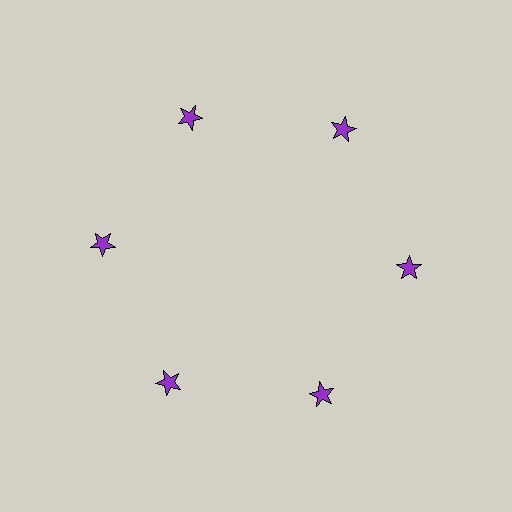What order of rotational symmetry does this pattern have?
This pattern has 6-fold rotational symmetry.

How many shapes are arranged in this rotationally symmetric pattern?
There are 6 shapes, arranged in 6 groups of 1.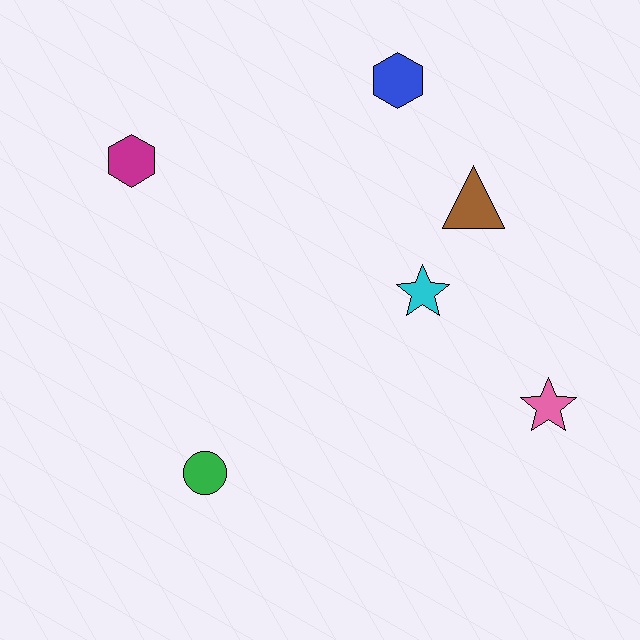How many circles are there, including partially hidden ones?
There is 1 circle.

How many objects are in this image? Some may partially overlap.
There are 6 objects.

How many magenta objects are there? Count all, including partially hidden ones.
There is 1 magenta object.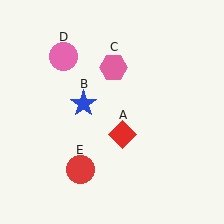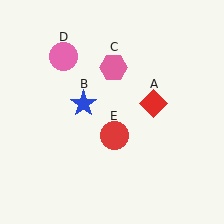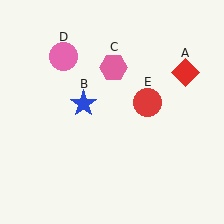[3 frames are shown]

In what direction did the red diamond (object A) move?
The red diamond (object A) moved up and to the right.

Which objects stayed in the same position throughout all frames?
Blue star (object B) and pink hexagon (object C) and pink circle (object D) remained stationary.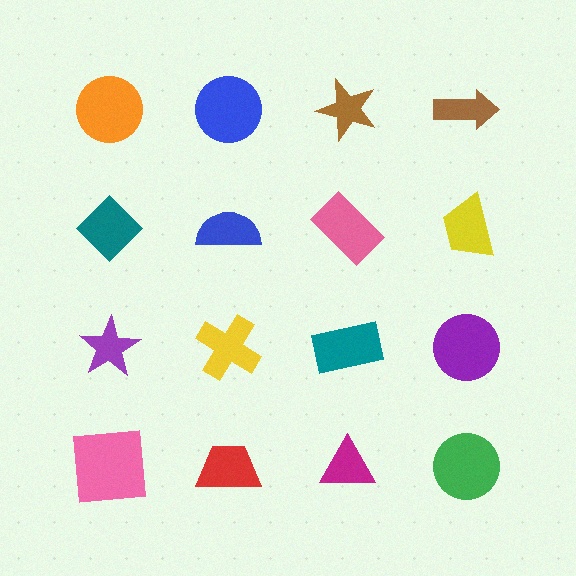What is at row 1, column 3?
A brown star.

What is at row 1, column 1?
An orange circle.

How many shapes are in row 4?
4 shapes.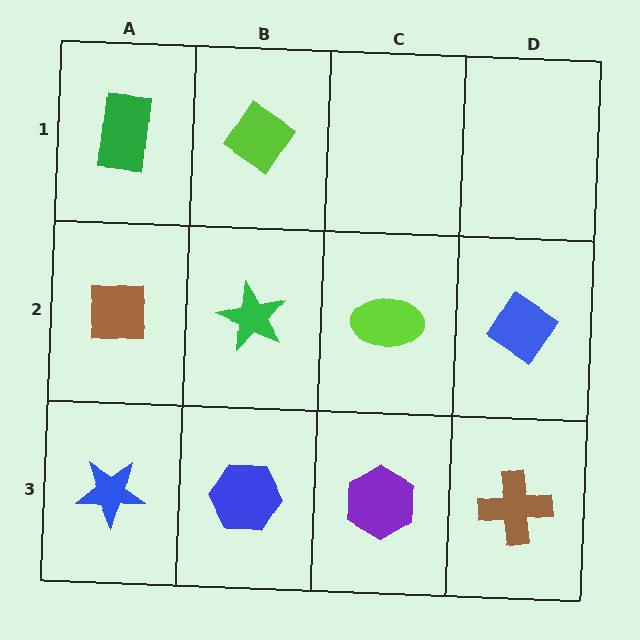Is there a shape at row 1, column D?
No, that cell is empty.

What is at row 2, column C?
A lime ellipse.